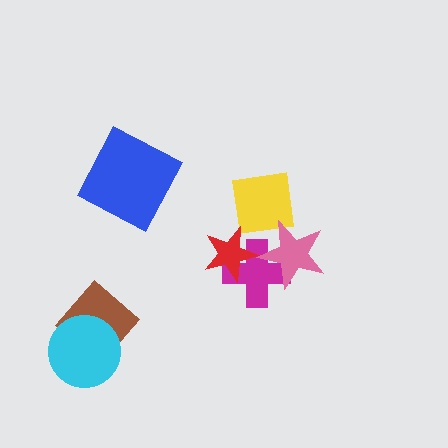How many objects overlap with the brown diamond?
1 object overlaps with the brown diamond.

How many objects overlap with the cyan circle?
1 object overlaps with the cyan circle.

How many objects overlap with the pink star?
1 object overlaps with the pink star.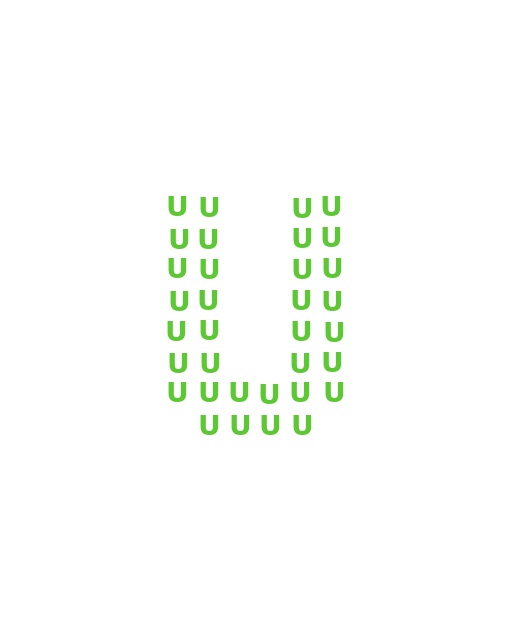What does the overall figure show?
The overall figure shows the letter U.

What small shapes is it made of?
It is made of small letter U's.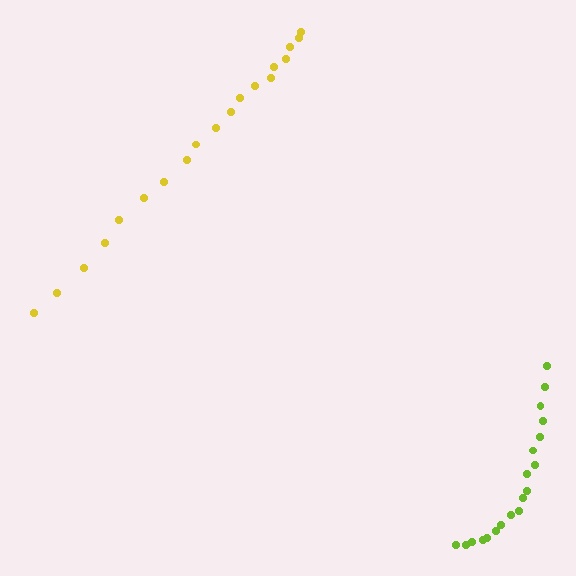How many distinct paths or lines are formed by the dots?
There are 2 distinct paths.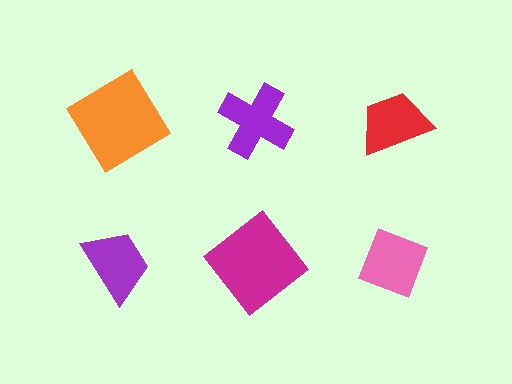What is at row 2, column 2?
A magenta diamond.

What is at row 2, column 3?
A pink diamond.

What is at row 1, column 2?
A purple cross.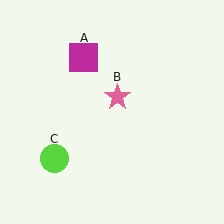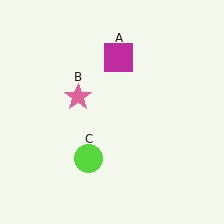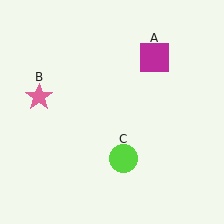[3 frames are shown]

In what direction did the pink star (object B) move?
The pink star (object B) moved left.